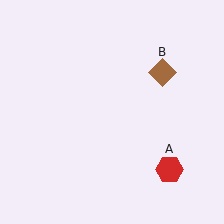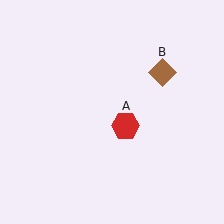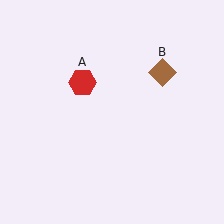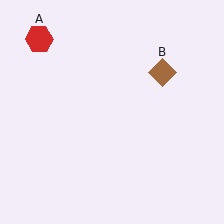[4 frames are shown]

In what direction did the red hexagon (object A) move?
The red hexagon (object A) moved up and to the left.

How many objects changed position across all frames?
1 object changed position: red hexagon (object A).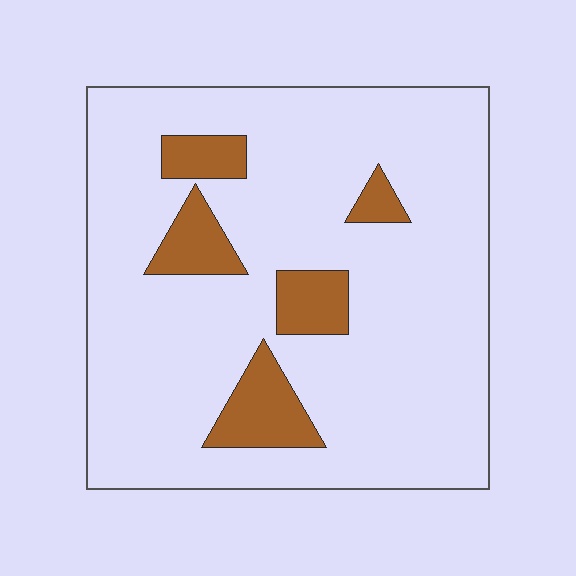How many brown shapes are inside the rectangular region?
5.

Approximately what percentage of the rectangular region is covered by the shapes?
Approximately 15%.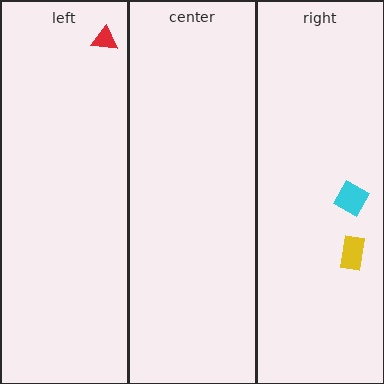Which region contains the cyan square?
The right region.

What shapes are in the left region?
The red triangle.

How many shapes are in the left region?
1.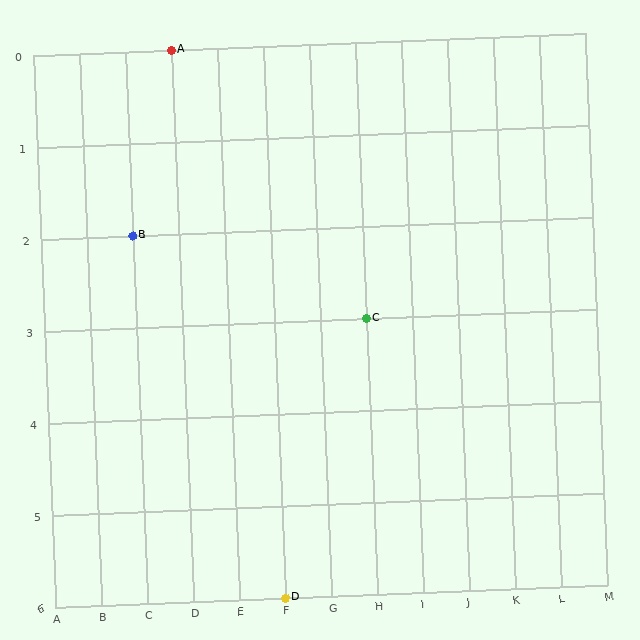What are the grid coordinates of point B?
Point B is at grid coordinates (C, 2).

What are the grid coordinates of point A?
Point A is at grid coordinates (D, 0).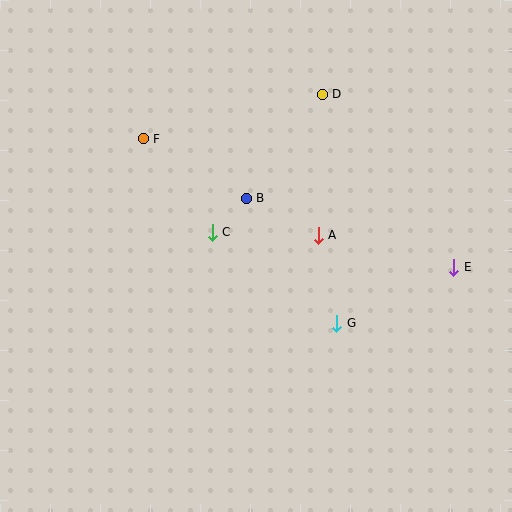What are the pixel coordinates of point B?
Point B is at (246, 198).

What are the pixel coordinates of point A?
Point A is at (318, 235).